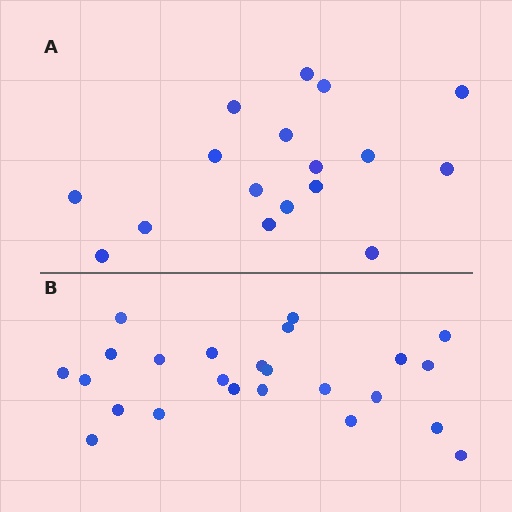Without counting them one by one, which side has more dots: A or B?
Region B (the bottom region) has more dots.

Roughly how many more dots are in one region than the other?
Region B has roughly 8 or so more dots than region A.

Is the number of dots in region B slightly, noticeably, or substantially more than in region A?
Region B has noticeably more, but not dramatically so. The ratio is roughly 1.4 to 1.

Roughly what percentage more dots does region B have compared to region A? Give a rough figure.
About 40% more.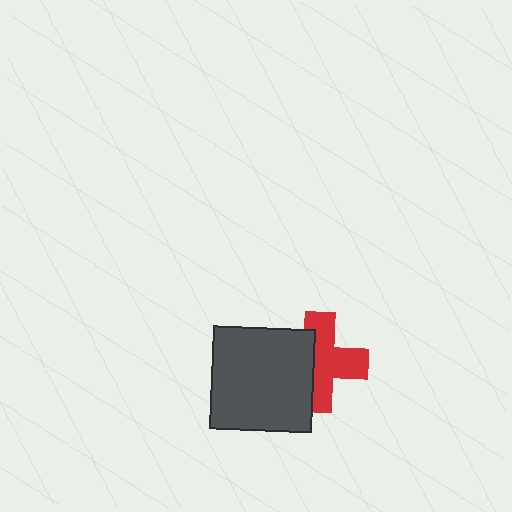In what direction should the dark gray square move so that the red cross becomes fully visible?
The dark gray square should move left. That is the shortest direction to clear the overlap and leave the red cross fully visible.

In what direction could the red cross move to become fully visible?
The red cross could move right. That would shift it out from behind the dark gray square entirely.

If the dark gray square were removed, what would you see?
You would see the complete red cross.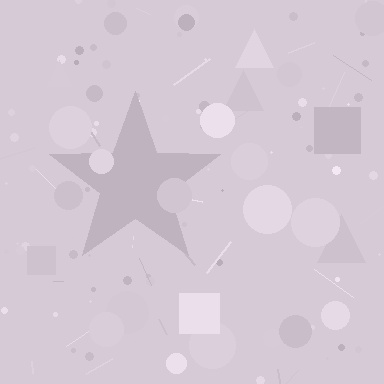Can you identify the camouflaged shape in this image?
The camouflaged shape is a star.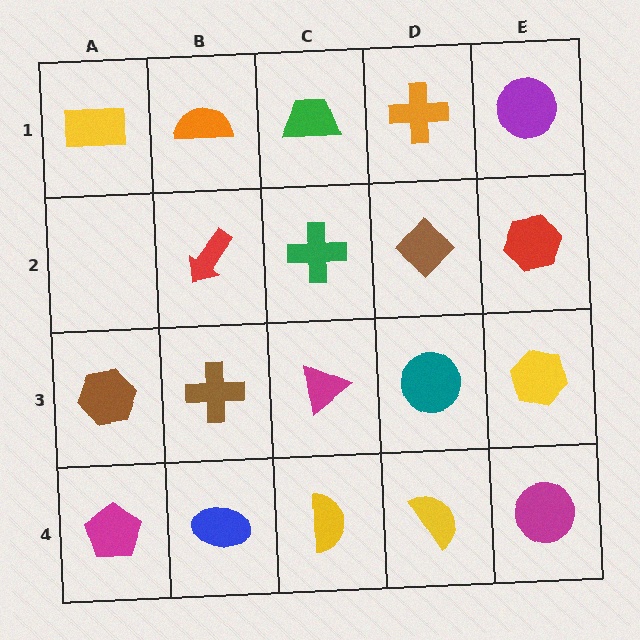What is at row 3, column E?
A yellow hexagon.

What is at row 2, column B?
A red arrow.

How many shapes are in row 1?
5 shapes.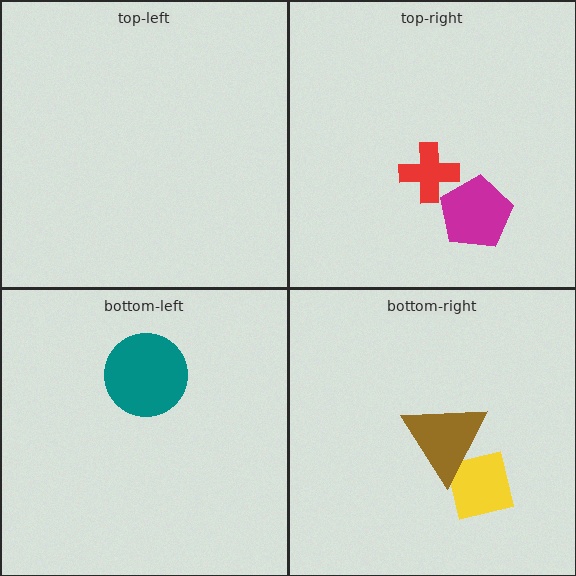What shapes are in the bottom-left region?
The teal circle.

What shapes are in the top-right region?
The magenta pentagon, the red cross.